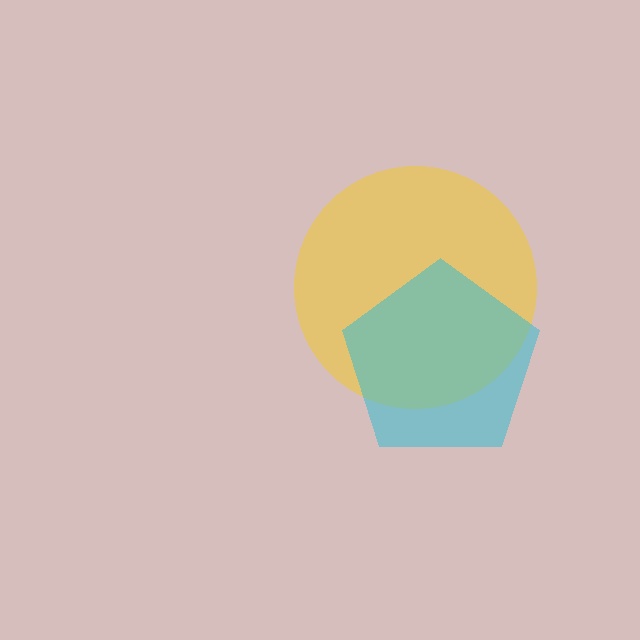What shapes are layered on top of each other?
The layered shapes are: a yellow circle, a cyan pentagon.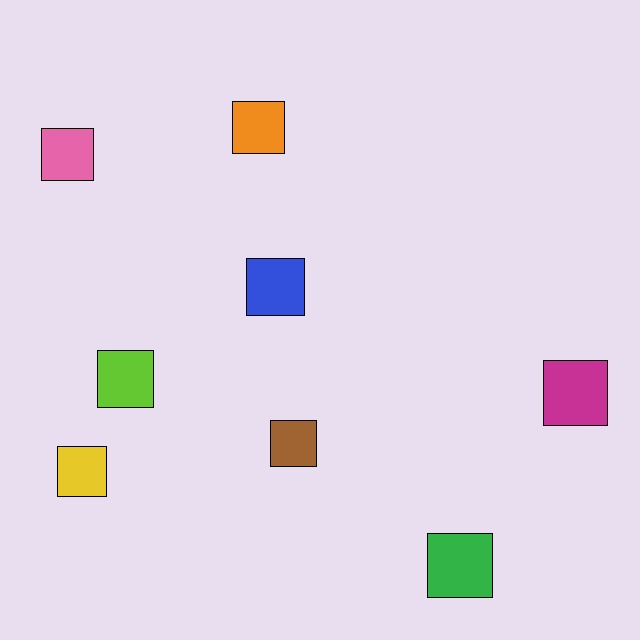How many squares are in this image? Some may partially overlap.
There are 8 squares.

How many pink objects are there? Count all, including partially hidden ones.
There is 1 pink object.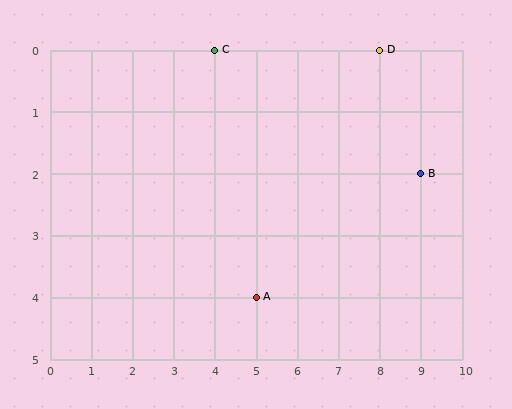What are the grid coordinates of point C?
Point C is at grid coordinates (4, 0).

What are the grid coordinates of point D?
Point D is at grid coordinates (8, 0).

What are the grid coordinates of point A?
Point A is at grid coordinates (5, 4).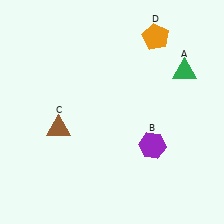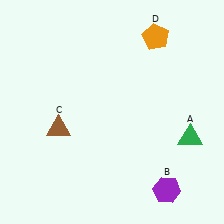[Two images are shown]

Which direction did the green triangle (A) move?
The green triangle (A) moved down.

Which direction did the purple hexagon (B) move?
The purple hexagon (B) moved down.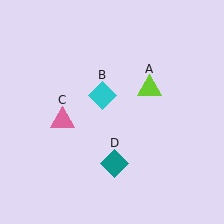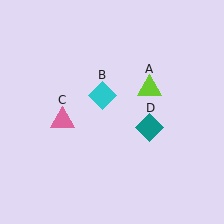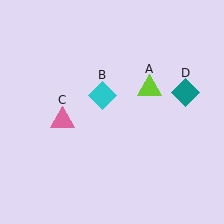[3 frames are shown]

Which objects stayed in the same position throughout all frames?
Lime triangle (object A) and cyan diamond (object B) and pink triangle (object C) remained stationary.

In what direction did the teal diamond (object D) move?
The teal diamond (object D) moved up and to the right.